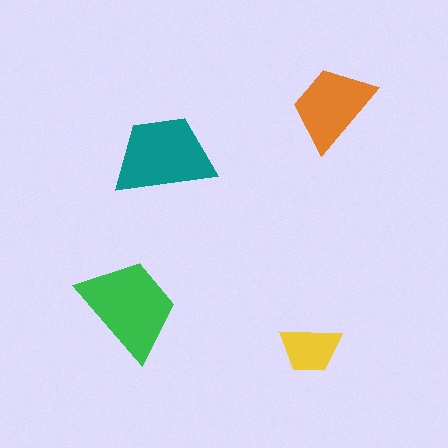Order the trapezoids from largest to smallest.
the green one, the teal one, the orange one, the yellow one.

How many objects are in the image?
There are 4 objects in the image.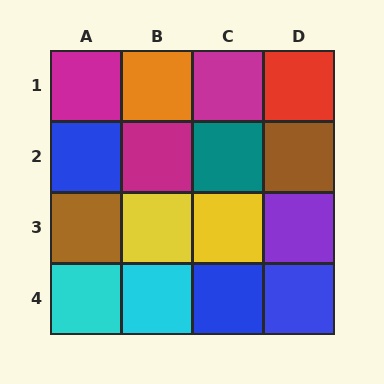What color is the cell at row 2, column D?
Brown.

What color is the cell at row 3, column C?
Yellow.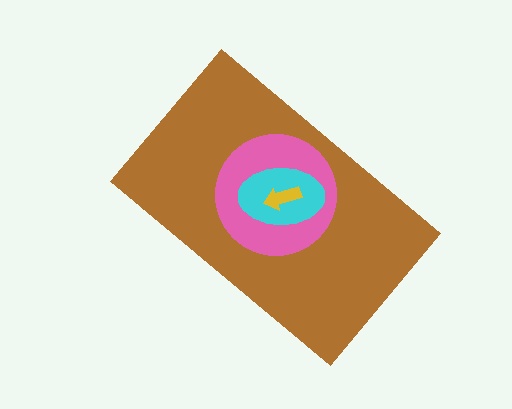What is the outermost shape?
The brown rectangle.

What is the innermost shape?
The yellow arrow.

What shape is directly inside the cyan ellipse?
The yellow arrow.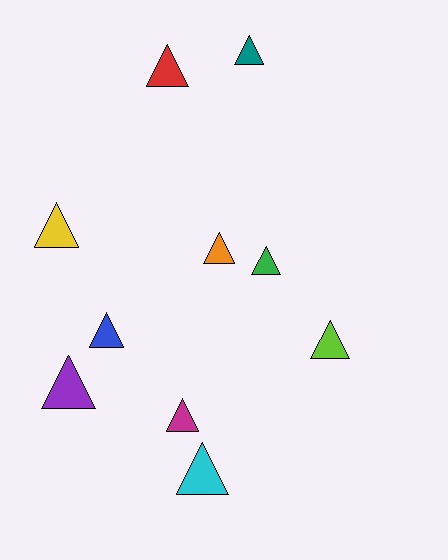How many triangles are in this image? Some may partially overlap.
There are 10 triangles.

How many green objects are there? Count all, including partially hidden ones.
There is 1 green object.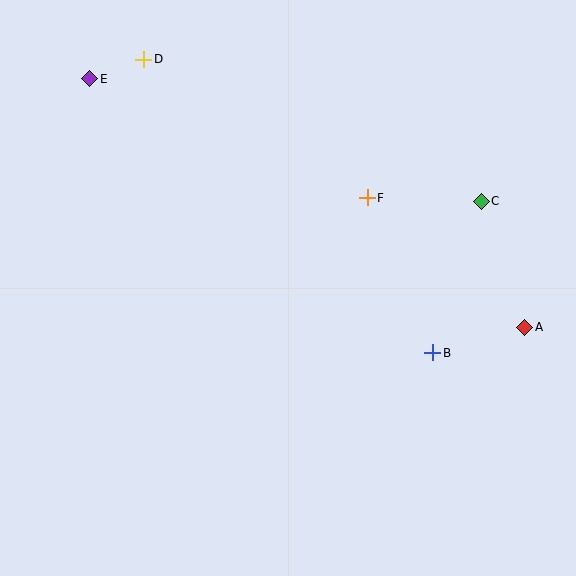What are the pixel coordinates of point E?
Point E is at (90, 79).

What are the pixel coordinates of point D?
Point D is at (144, 59).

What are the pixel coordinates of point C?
Point C is at (481, 201).